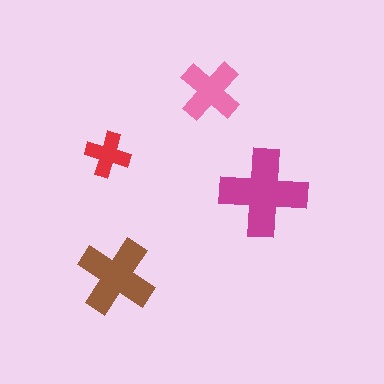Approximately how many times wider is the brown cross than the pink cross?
About 1.5 times wider.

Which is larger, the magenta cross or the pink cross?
The magenta one.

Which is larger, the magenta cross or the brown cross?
The magenta one.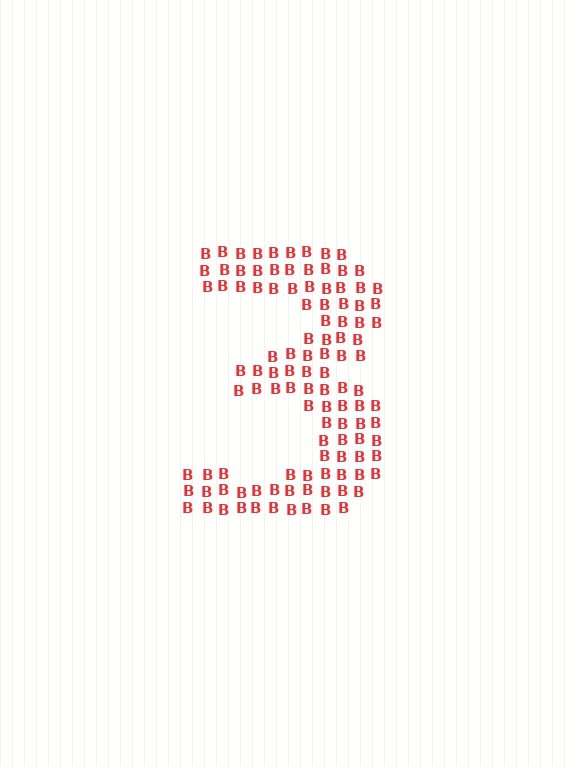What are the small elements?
The small elements are letter B's.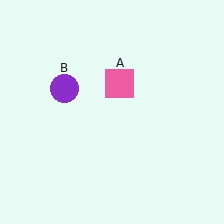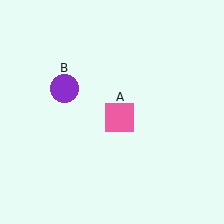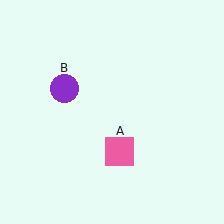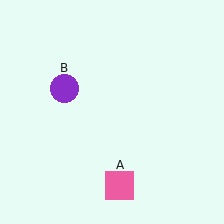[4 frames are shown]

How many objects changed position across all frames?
1 object changed position: pink square (object A).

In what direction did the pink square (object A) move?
The pink square (object A) moved down.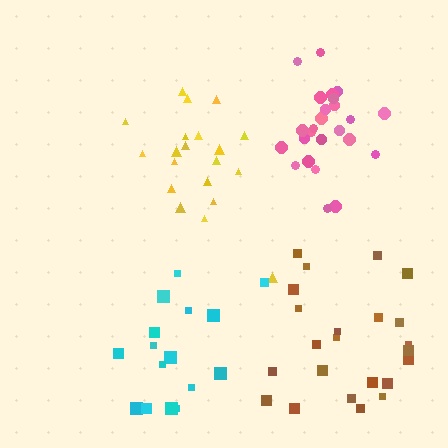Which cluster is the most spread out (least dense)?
Brown.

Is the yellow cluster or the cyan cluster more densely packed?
Yellow.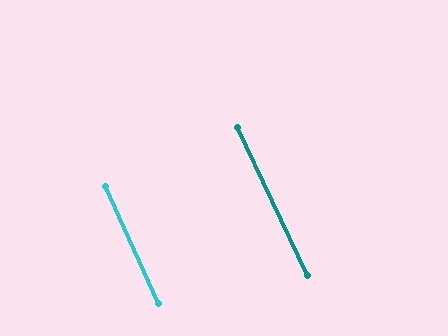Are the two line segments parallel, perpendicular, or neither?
Parallel — their directions differ by only 1.1°.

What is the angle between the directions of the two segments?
Approximately 1 degree.